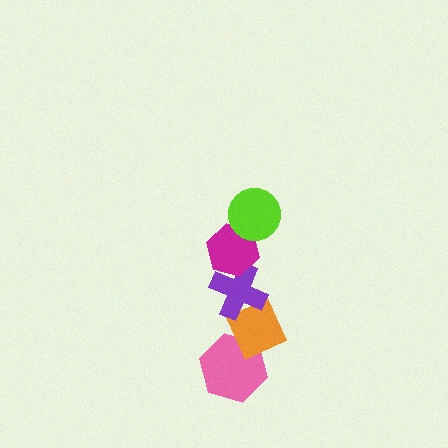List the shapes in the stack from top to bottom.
From top to bottom: the lime circle, the magenta hexagon, the purple cross, the orange diamond, the pink hexagon.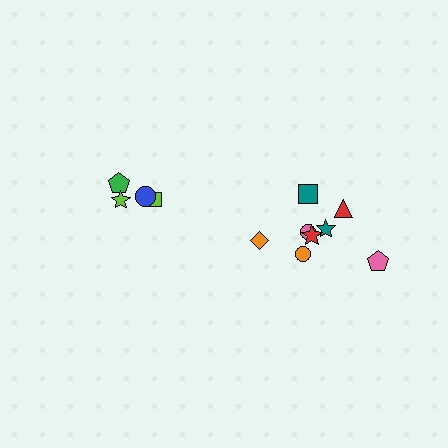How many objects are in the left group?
There are 4 objects.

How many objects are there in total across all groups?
There are 12 objects.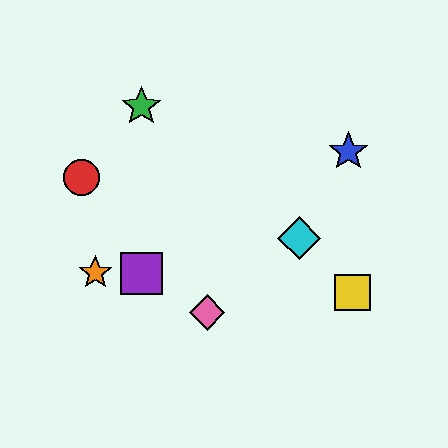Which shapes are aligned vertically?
The green star, the purple square are aligned vertically.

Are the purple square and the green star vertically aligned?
Yes, both are at x≈141.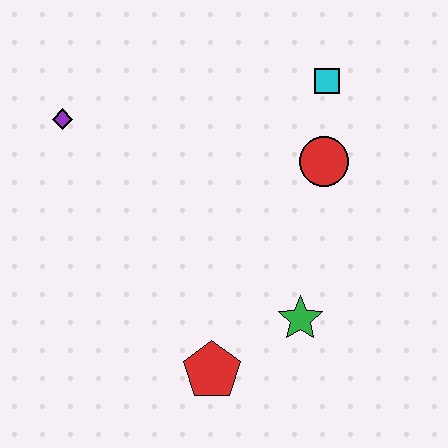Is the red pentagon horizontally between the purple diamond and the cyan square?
Yes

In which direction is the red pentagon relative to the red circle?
The red pentagon is below the red circle.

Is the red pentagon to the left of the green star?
Yes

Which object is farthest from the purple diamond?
The green star is farthest from the purple diamond.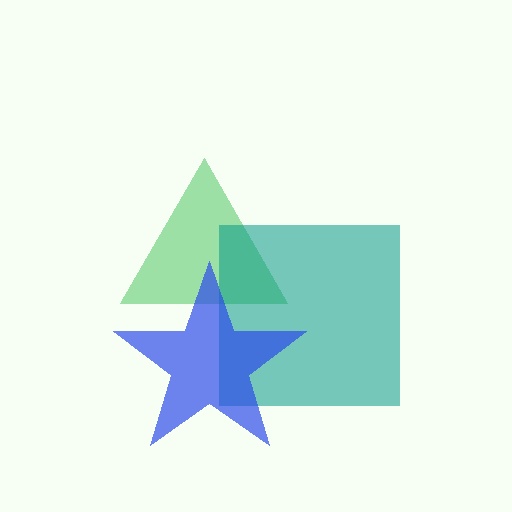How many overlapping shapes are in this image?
There are 3 overlapping shapes in the image.